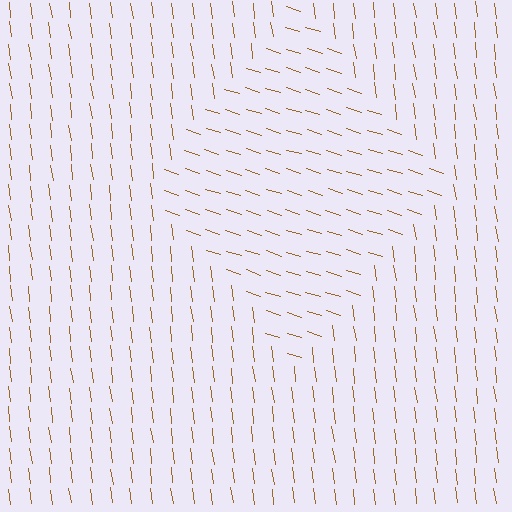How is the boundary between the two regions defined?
The boundary is defined purely by a change in line orientation (approximately 65 degrees difference). All lines are the same color and thickness.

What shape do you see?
I see a diamond.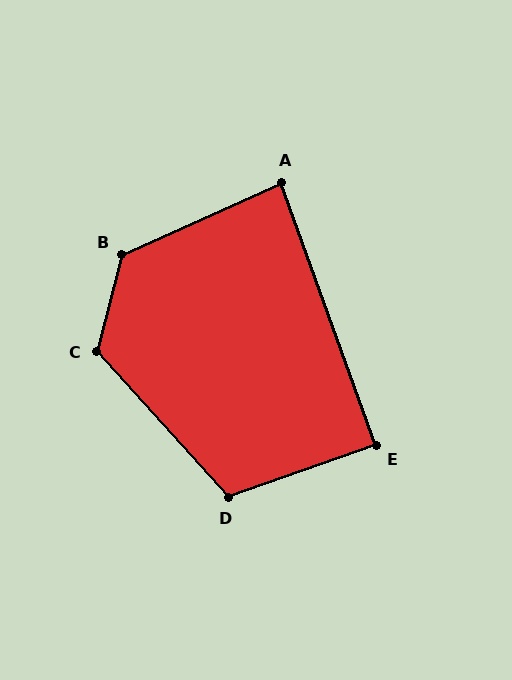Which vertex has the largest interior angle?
B, at approximately 128 degrees.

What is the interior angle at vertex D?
Approximately 113 degrees (obtuse).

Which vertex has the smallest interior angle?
A, at approximately 86 degrees.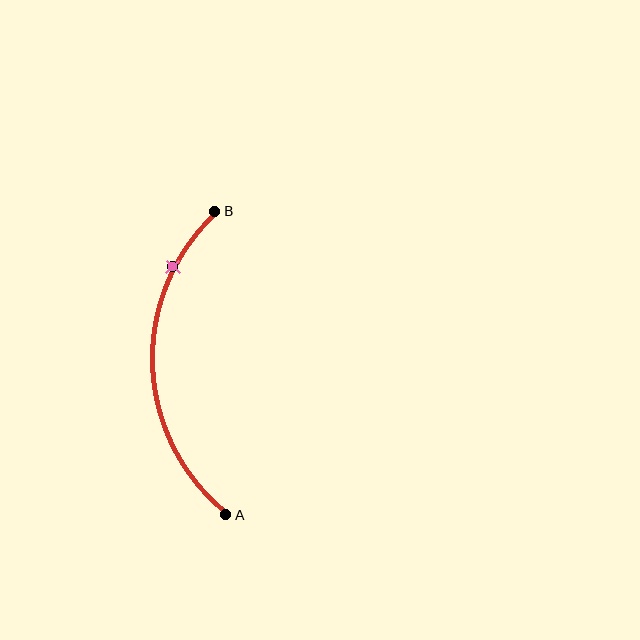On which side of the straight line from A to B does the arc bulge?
The arc bulges to the left of the straight line connecting A and B.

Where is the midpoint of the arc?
The arc midpoint is the point on the curve farthest from the straight line joining A and B. It sits to the left of that line.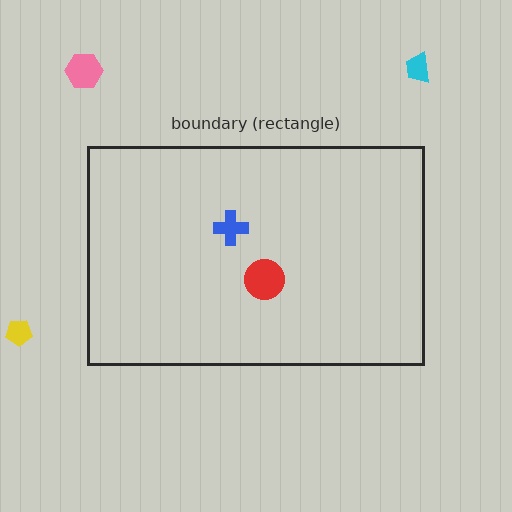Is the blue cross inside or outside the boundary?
Inside.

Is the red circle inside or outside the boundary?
Inside.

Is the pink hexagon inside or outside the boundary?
Outside.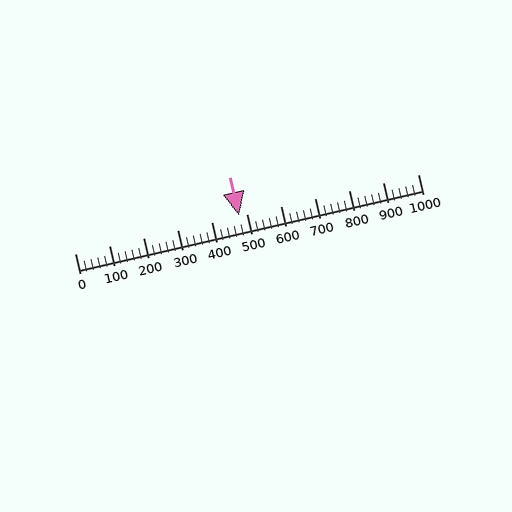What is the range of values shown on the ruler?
The ruler shows values from 0 to 1000.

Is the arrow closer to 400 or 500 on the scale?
The arrow is closer to 500.